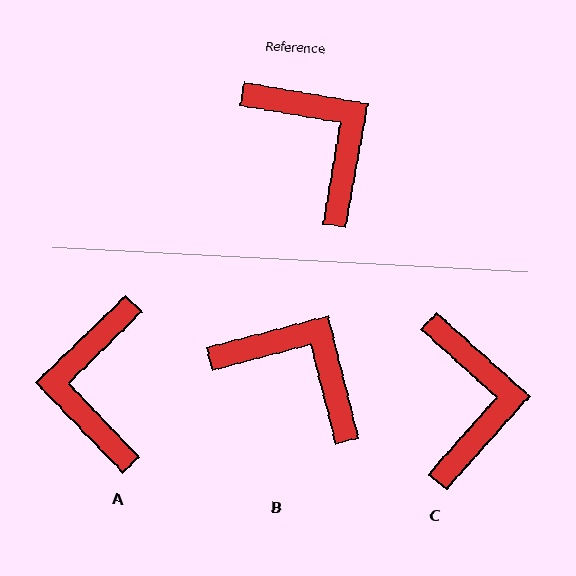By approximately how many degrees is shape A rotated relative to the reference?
Approximately 144 degrees counter-clockwise.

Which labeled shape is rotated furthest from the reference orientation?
A, about 144 degrees away.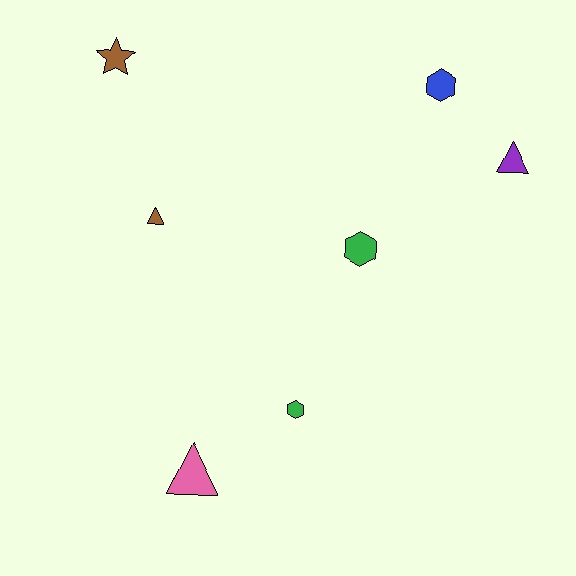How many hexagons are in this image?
There are 3 hexagons.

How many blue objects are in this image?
There is 1 blue object.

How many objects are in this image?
There are 7 objects.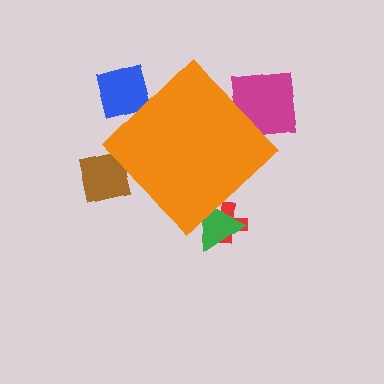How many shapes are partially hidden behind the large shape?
5 shapes are partially hidden.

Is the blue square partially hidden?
Yes, the blue square is partially hidden behind the orange diamond.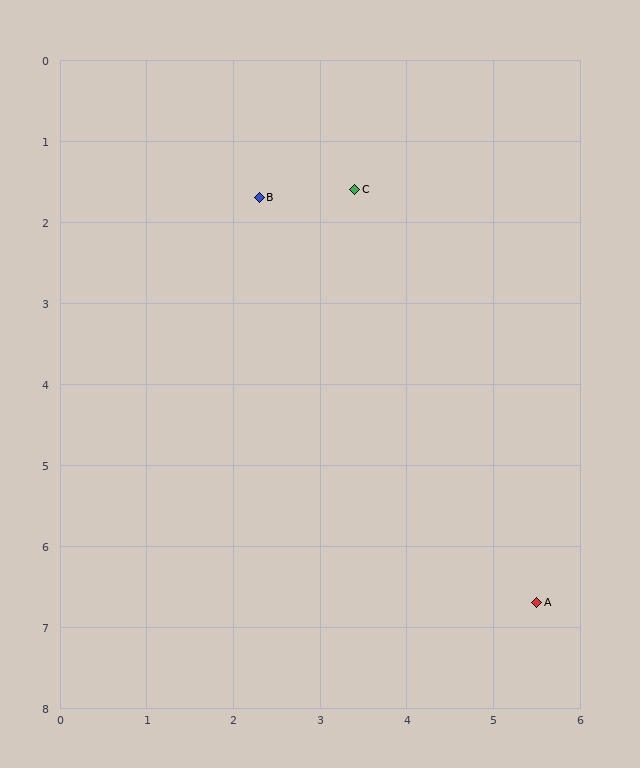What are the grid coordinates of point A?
Point A is at approximately (5.5, 6.7).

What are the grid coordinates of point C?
Point C is at approximately (3.4, 1.6).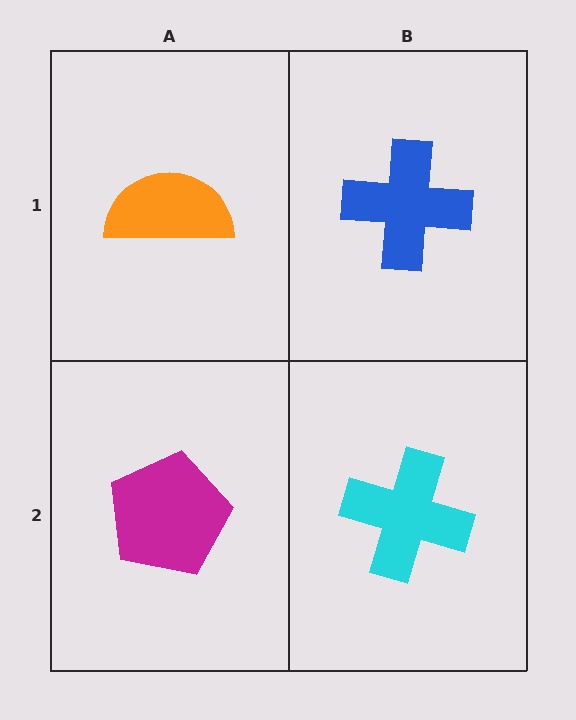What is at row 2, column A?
A magenta pentagon.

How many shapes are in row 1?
2 shapes.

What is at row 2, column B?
A cyan cross.